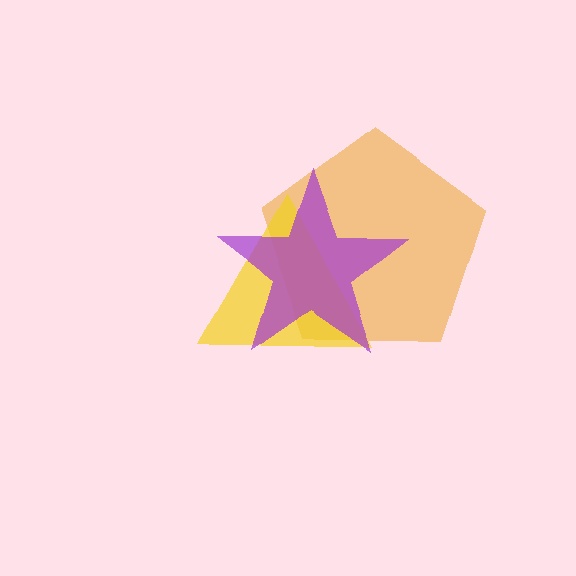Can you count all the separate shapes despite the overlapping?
Yes, there are 3 separate shapes.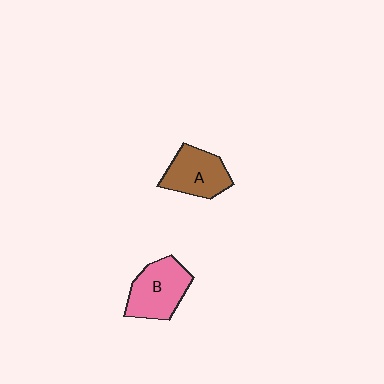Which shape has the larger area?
Shape B (pink).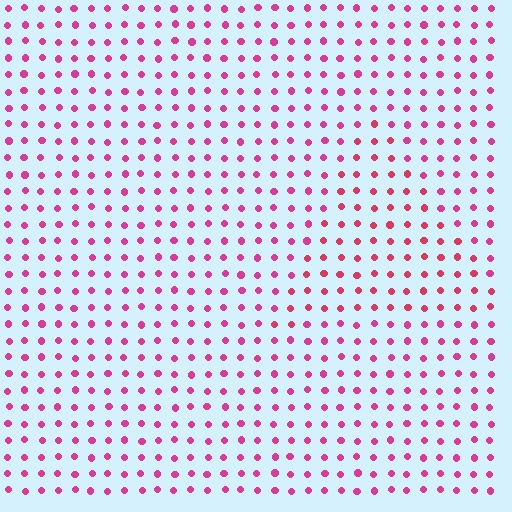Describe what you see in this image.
The image is filled with small magenta elements in a uniform arrangement. A triangle-shaped region is visible where the elements are tinted to a slightly different hue, forming a subtle color boundary.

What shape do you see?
I see a triangle.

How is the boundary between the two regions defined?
The boundary is defined purely by a slight shift in hue (about 22 degrees). Spacing, size, and orientation are identical on both sides.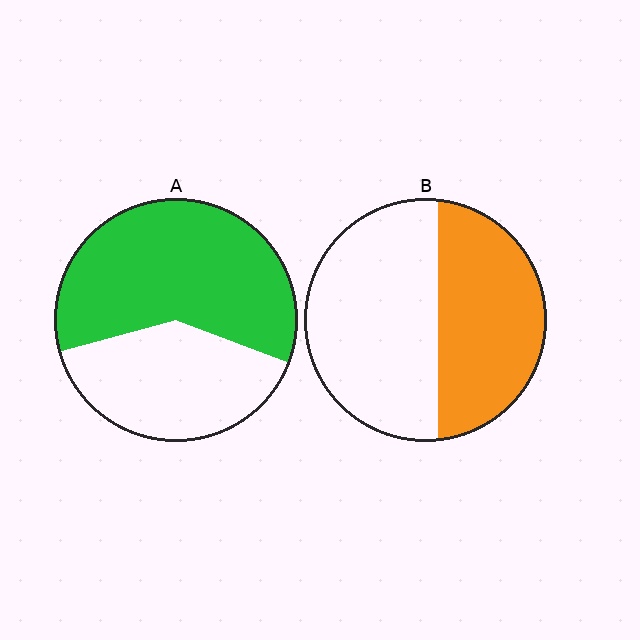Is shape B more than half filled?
No.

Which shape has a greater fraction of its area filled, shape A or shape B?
Shape A.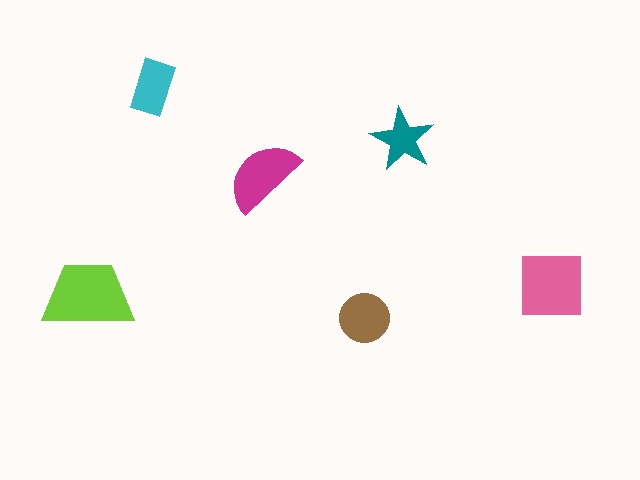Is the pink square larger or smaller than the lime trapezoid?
Smaller.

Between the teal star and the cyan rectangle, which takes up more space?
The cyan rectangle.